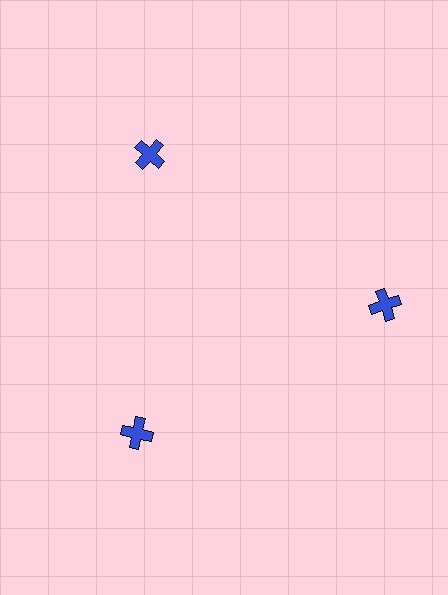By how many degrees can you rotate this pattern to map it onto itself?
The pattern maps onto itself every 120 degrees of rotation.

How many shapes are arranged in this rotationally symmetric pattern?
There are 3 shapes, arranged in 3 groups of 1.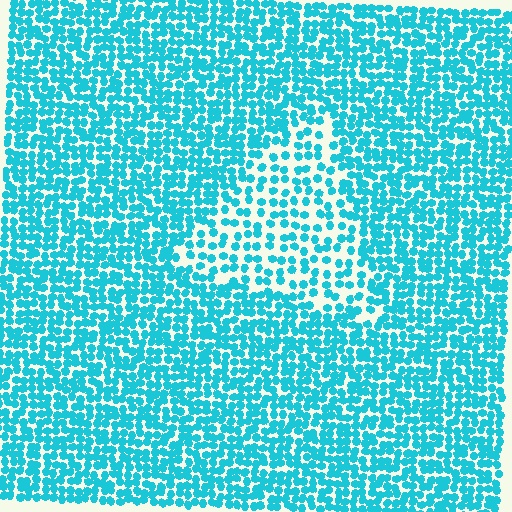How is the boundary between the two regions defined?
The boundary is defined by a change in element density (approximately 1.9x ratio). All elements are the same color, size, and shape.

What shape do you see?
I see a triangle.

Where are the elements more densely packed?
The elements are more densely packed outside the triangle boundary.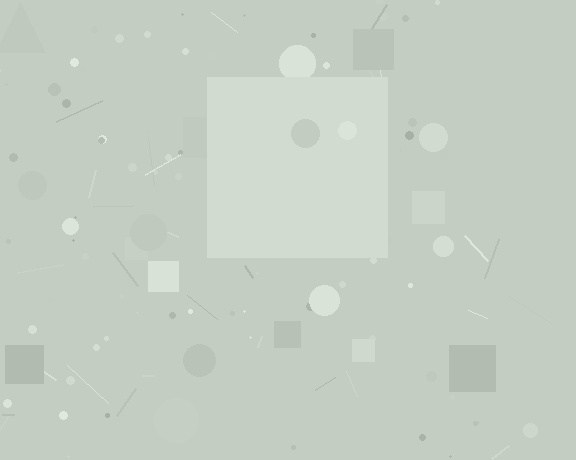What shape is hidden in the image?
A square is hidden in the image.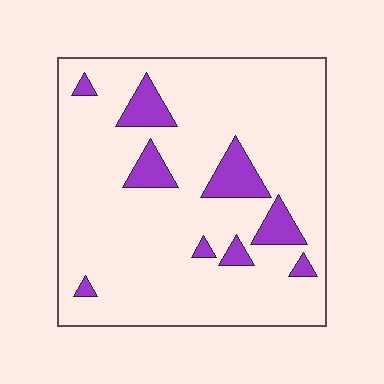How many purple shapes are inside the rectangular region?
9.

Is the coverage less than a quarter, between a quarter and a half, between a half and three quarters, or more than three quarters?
Less than a quarter.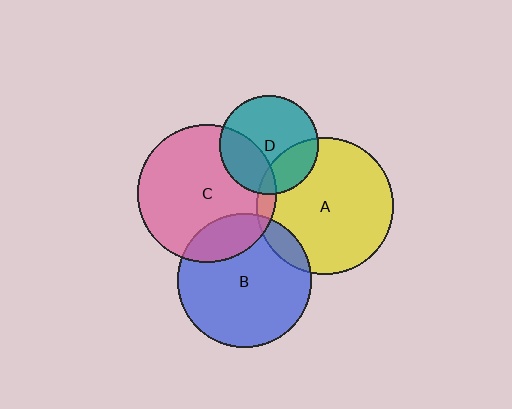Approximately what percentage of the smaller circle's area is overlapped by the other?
Approximately 10%.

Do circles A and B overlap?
Yes.